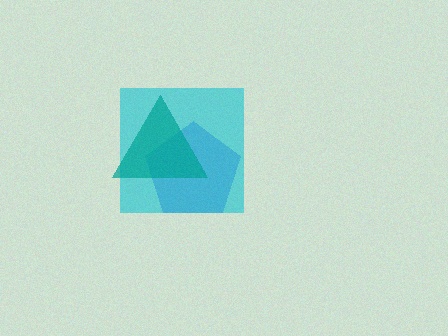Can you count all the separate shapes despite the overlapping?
Yes, there are 3 separate shapes.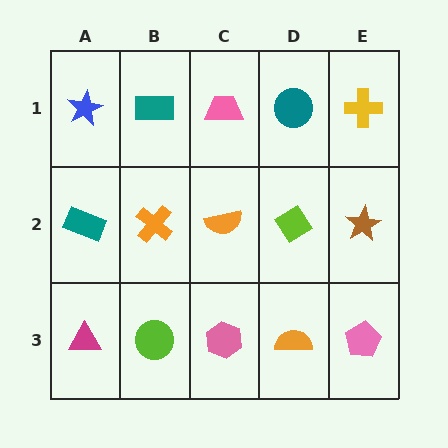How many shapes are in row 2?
5 shapes.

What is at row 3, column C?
A pink hexagon.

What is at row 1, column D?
A teal circle.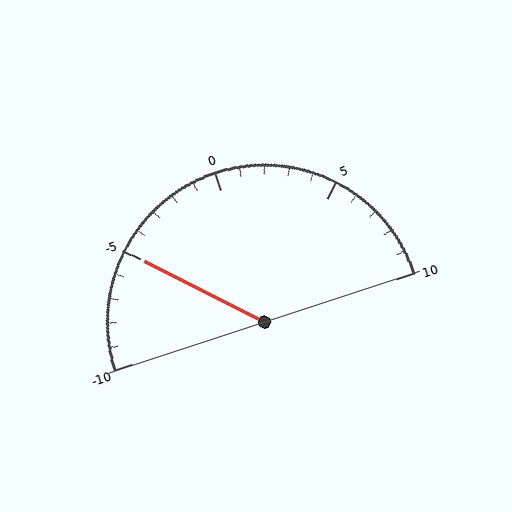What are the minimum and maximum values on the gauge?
The gauge ranges from -10 to 10.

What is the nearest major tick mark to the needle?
The nearest major tick mark is -5.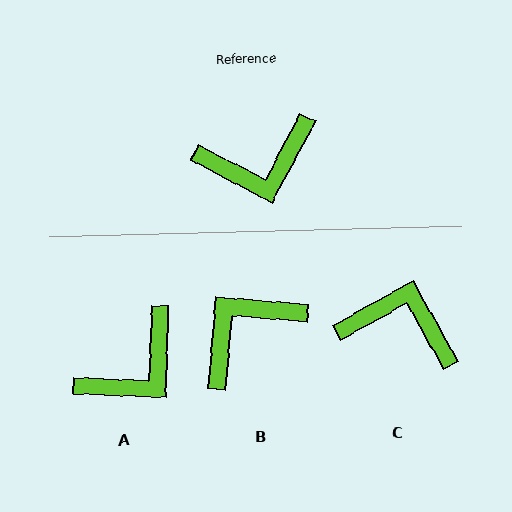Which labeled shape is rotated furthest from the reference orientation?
B, about 157 degrees away.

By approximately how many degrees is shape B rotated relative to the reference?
Approximately 157 degrees clockwise.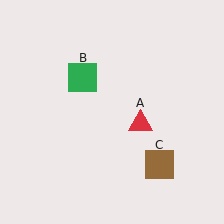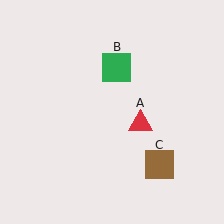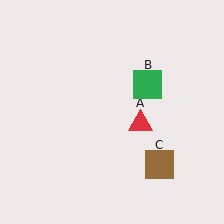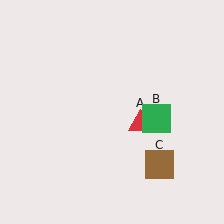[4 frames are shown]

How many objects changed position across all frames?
1 object changed position: green square (object B).